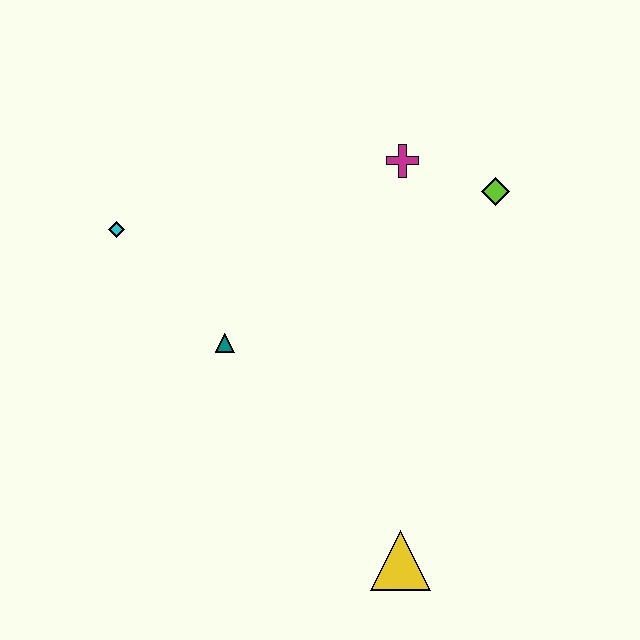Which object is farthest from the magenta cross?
The yellow triangle is farthest from the magenta cross.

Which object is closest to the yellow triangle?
The teal triangle is closest to the yellow triangle.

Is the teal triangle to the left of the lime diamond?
Yes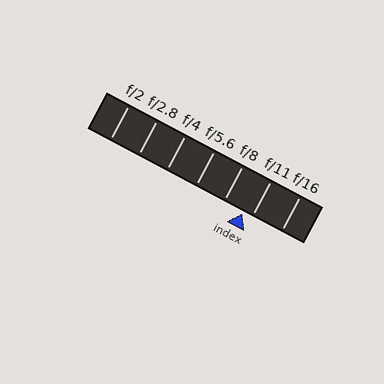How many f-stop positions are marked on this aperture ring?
There are 7 f-stop positions marked.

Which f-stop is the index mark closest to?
The index mark is closest to f/11.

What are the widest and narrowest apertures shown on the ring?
The widest aperture shown is f/2 and the narrowest is f/16.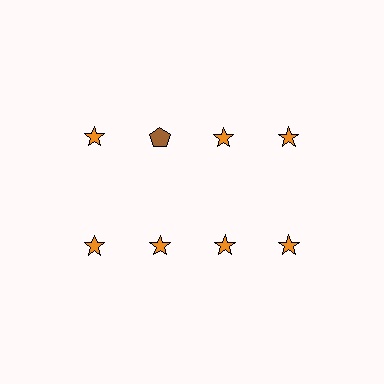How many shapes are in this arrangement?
There are 8 shapes arranged in a grid pattern.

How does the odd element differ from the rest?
It differs in both color (brown instead of orange) and shape (pentagon instead of star).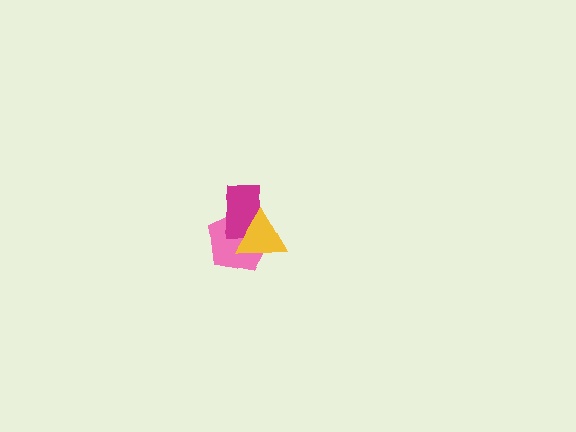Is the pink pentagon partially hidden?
Yes, it is partially covered by another shape.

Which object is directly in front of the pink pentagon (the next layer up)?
The magenta rectangle is directly in front of the pink pentagon.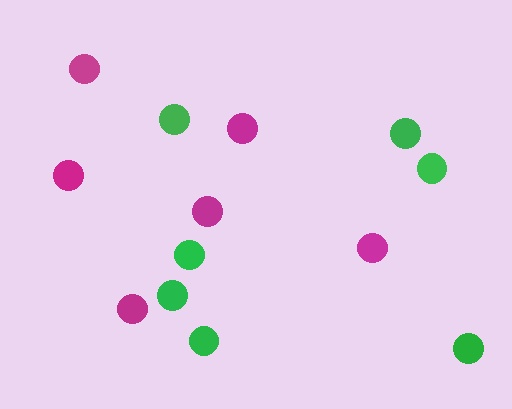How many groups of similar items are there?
There are 2 groups: one group of magenta circles (6) and one group of green circles (7).